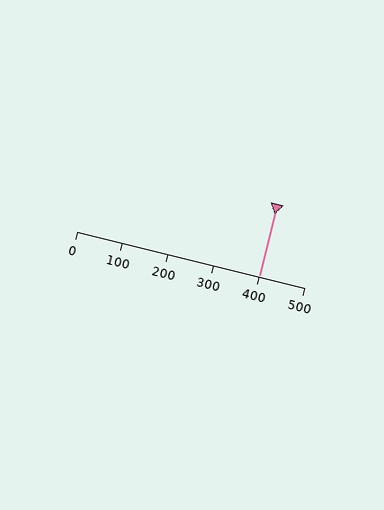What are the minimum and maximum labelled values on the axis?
The axis runs from 0 to 500.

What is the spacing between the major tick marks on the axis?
The major ticks are spaced 100 apart.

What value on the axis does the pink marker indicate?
The marker indicates approximately 400.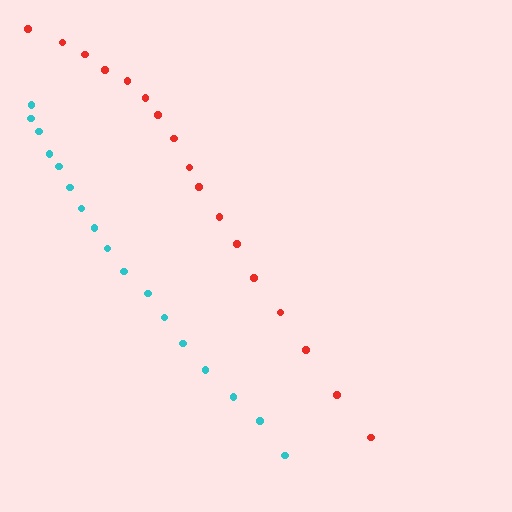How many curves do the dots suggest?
There are 2 distinct paths.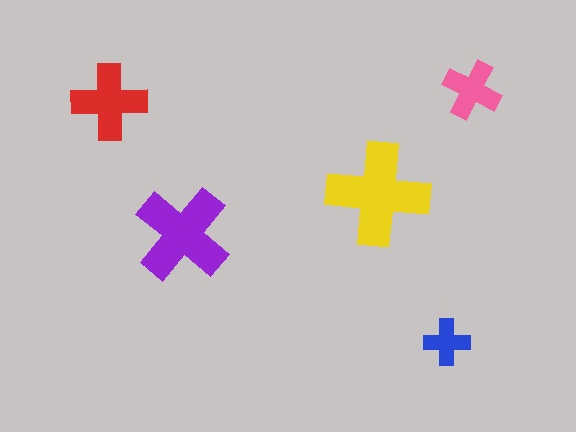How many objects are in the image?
There are 5 objects in the image.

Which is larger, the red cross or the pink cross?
The red one.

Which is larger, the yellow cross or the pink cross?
The yellow one.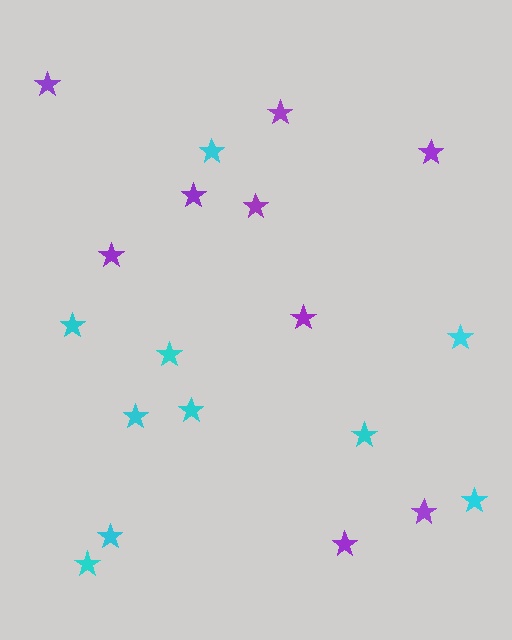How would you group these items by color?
There are 2 groups: one group of purple stars (9) and one group of cyan stars (10).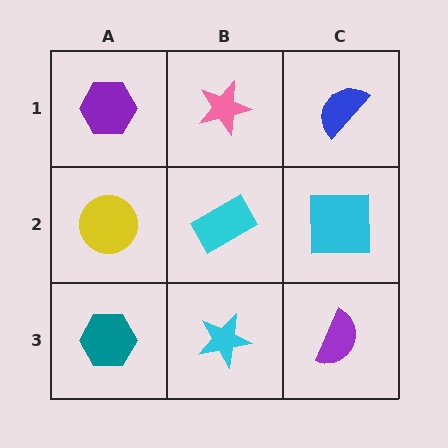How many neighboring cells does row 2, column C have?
3.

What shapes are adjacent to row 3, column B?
A cyan rectangle (row 2, column B), a teal hexagon (row 3, column A), a purple semicircle (row 3, column C).